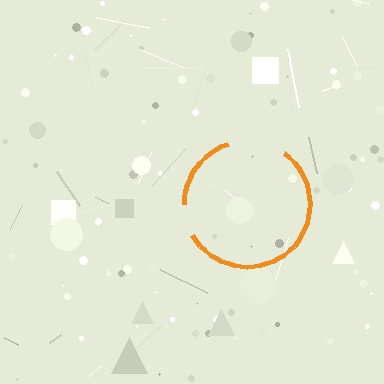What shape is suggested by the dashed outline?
The dashed outline suggests a circle.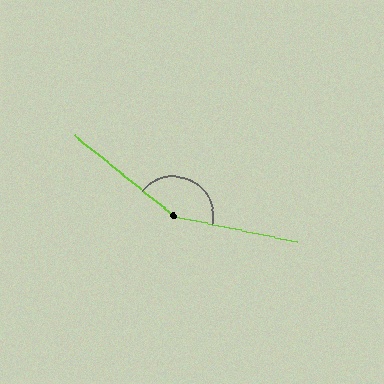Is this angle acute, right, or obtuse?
It is obtuse.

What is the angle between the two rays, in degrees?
Approximately 153 degrees.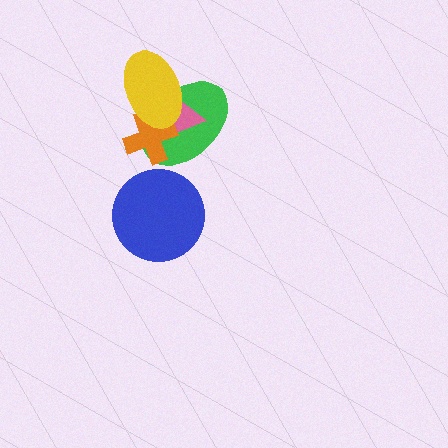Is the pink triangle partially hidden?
Yes, it is partially covered by another shape.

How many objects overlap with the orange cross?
3 objects overlap with the orange cross.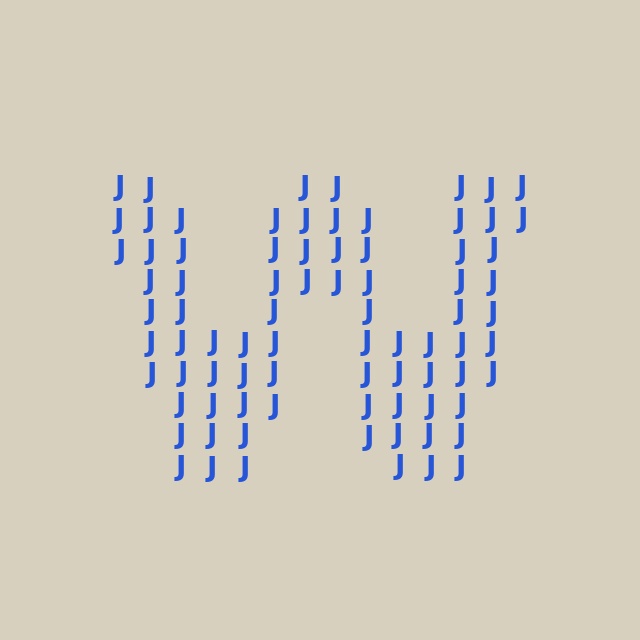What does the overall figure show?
The overall figure shows the letter W.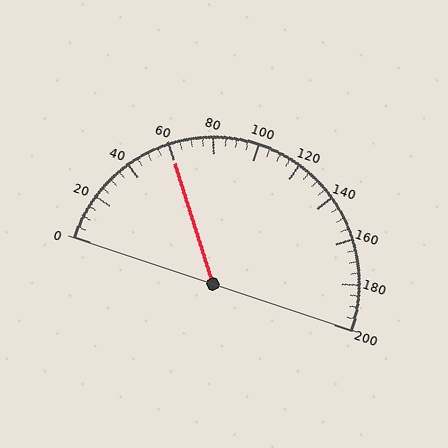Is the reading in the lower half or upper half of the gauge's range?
The reading is in the lower half of the range (0 to 200).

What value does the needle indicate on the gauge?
The needle indicates approximately 60.